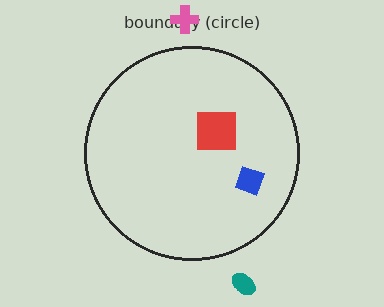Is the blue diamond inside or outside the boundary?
Inside.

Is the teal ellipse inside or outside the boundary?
Outside.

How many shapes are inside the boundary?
2 inside, 2 outside.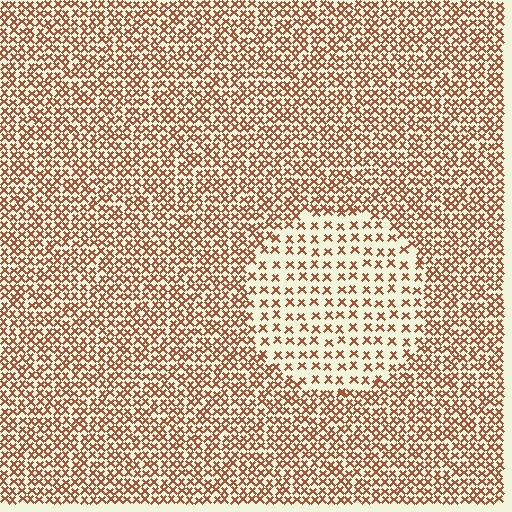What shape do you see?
I see a circle.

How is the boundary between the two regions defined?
The boundary is defined by a change in element density (approximately 2.1x ratio). All elements are the same color, size, and shape.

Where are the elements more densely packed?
The elements are more densely packed outside the circle boundary.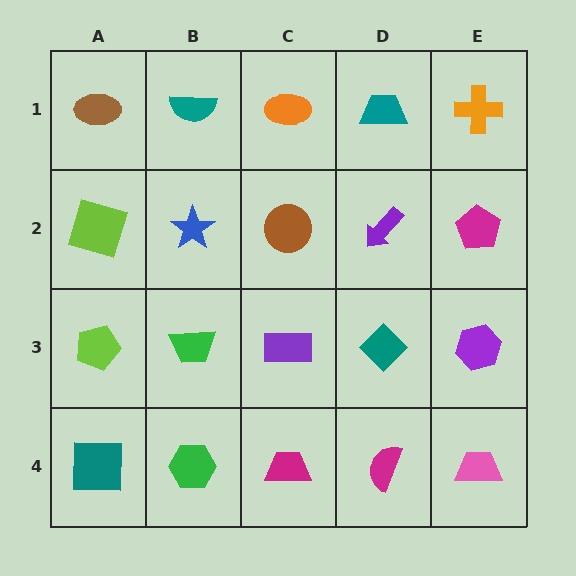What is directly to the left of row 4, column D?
A magenta trapezoid.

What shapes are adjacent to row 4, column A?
A lime pentagon (row 3, column A), a green hexagon (row 4, column B).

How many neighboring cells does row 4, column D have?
3.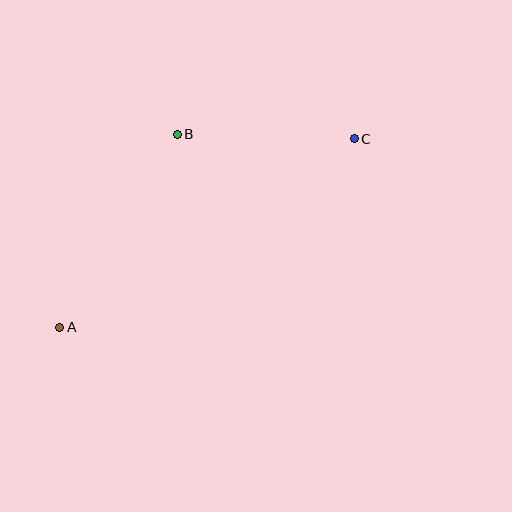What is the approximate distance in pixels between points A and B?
The distance between A and B is approximately 226 pixels.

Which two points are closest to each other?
Points B and C are closest to each other.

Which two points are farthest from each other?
Points A and C are farthest from each other.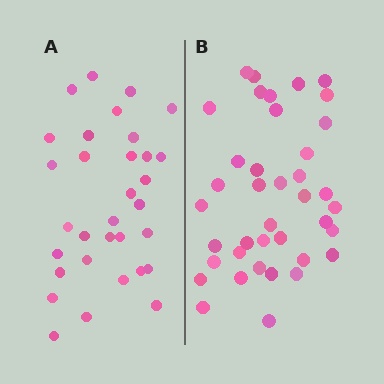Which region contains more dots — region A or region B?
Region B (the right region) has more dots.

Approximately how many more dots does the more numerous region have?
Region B has roughly 8 or so more dots than region A.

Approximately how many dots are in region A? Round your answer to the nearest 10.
About 30 dots. (The exact count is 32, which rounds to 30.)